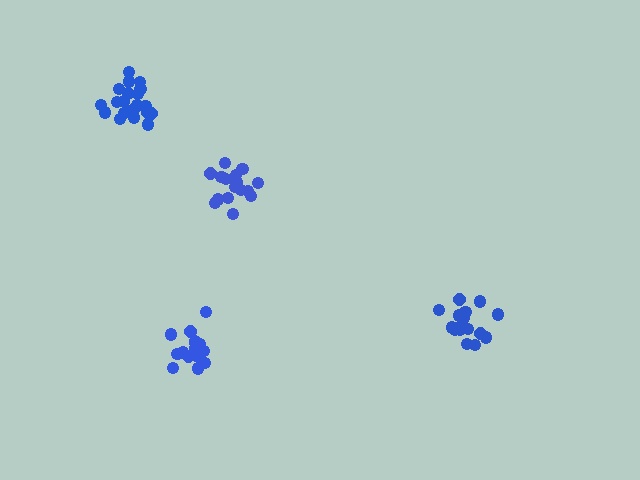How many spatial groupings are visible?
There are 4 spatial groupings.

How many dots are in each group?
Group 1: 20 dots, Group 2: 17 dots, Group 3: 15 dots, Group 4: 16 dots (68 total).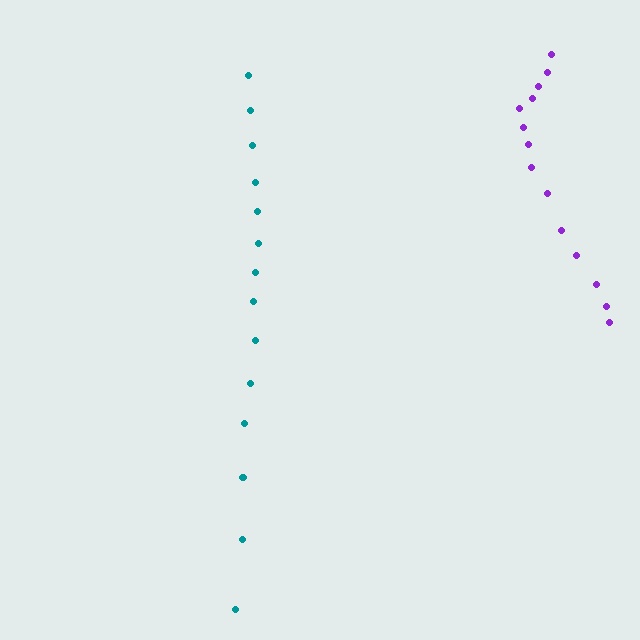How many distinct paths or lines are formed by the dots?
There are 2 distinct paths.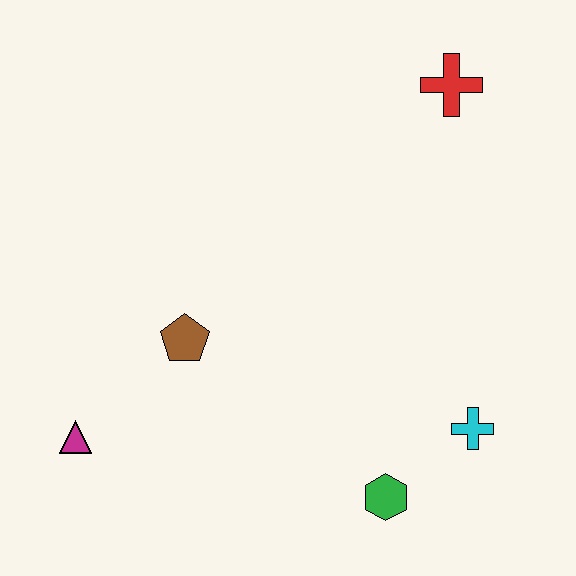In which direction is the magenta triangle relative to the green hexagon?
The magenta triangle is to the left of the green hexagon.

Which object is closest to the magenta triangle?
The brown pentagon is closest to the magenta triangle.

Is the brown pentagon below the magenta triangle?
No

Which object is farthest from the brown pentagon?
The red cross is farthest from the brown pentagon.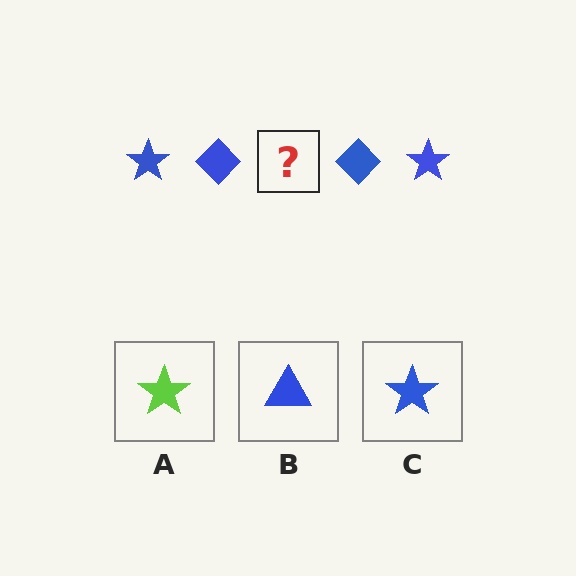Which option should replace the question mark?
Option C.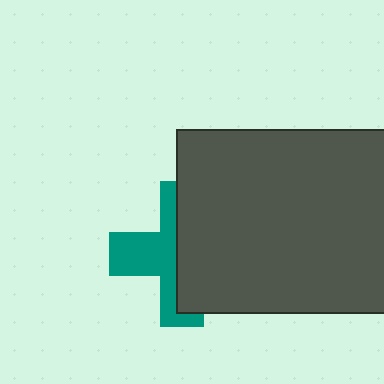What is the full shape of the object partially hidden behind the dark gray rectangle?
The partially hidden object is a teal cross.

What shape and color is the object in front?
The object in front is a dark gray rectangle.